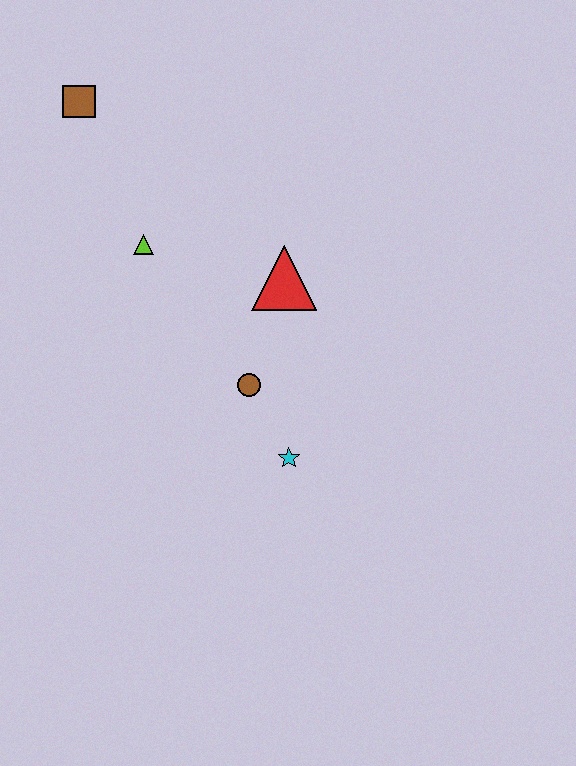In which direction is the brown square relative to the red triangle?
The brown square is to the left of the red triangle.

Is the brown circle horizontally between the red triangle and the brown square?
Yes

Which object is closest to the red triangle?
The brown circle is closest to the red triangle.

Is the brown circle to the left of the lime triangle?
No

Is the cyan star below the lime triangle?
Yes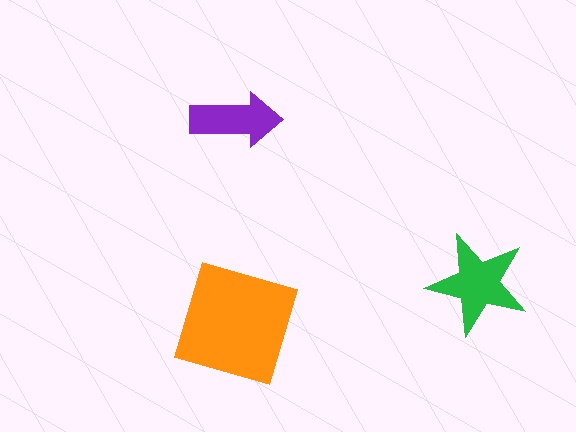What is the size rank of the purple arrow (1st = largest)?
3rd.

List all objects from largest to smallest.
The orange square, the green star, the purple arrow.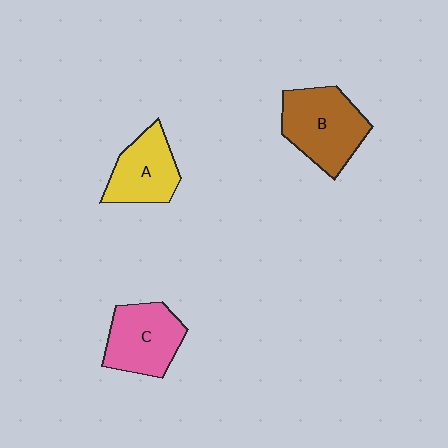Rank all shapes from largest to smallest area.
From largest to smallest: B (brown), C (pink), A (yellow).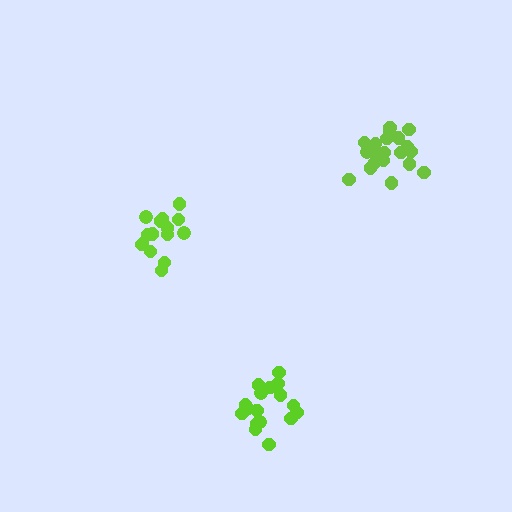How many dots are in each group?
Group 1: 20 dots, Group 2: 17 dots, Group 3: 16 dots (53 total).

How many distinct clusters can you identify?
There are 3 distinct clusters.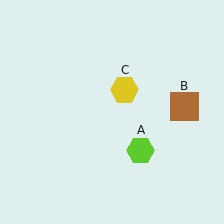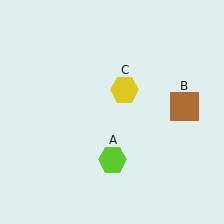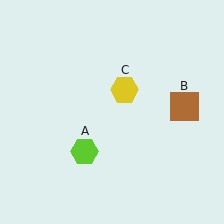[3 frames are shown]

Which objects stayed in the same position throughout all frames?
Brown square (object B) and yellow hexagon (object C) remained stationary.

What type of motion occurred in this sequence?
The lime hexagon (object A) rotated clockwise around the center of the scene.